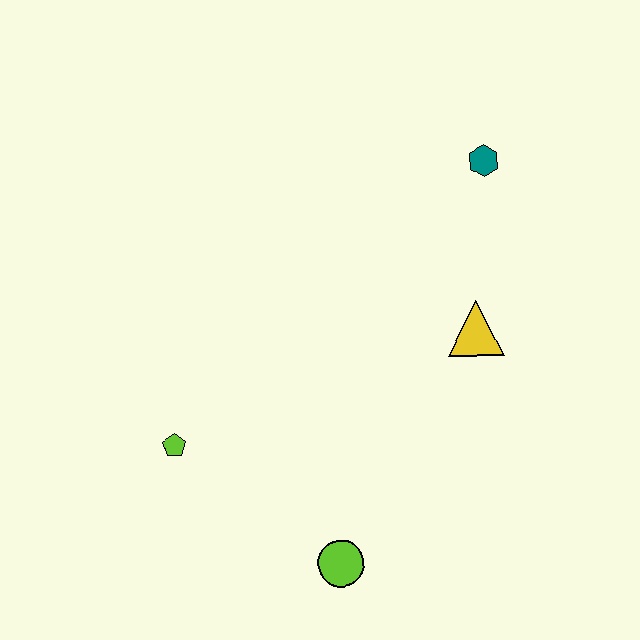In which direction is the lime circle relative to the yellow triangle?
The lime circle is below the yellow triangle.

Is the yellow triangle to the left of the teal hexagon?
Yes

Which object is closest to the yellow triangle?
The teal hexagon is closest to the yellow triangle.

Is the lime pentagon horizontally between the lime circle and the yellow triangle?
No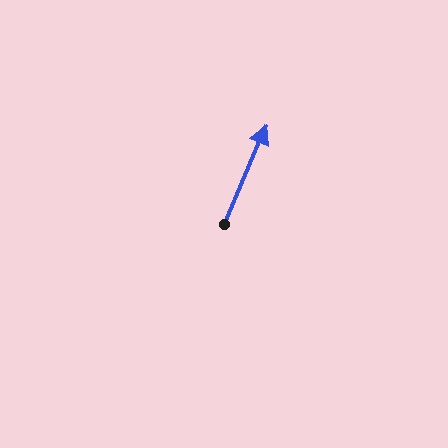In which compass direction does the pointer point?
Northeast.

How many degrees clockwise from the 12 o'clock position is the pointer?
Approximately 23 degrees.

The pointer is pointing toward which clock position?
Roughly 1 o'clock.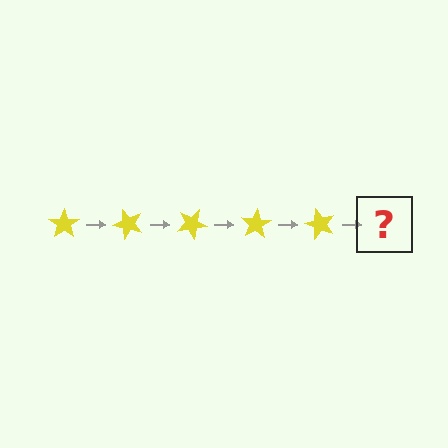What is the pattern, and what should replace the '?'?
The pattern is that the star rotates 50 degrees each step. The '?' should be a yellow star rotated 250 degrees.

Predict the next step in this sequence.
The next step is a yellow star rotated 250 degrees.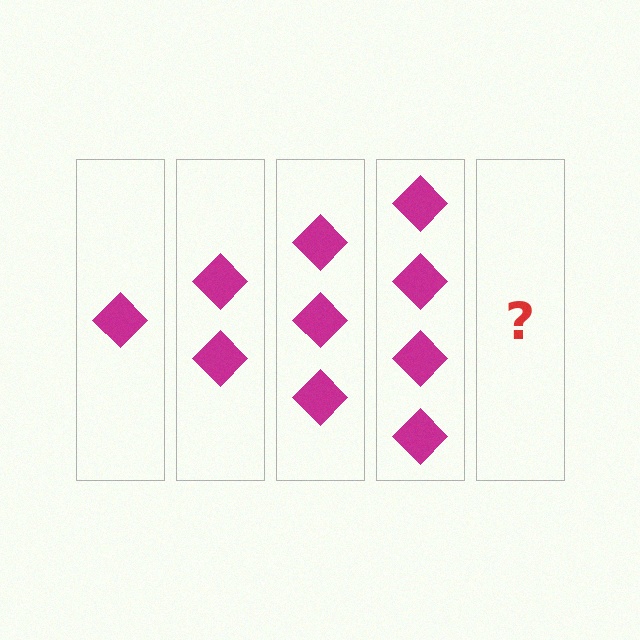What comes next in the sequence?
The next element should be 5 diamonds.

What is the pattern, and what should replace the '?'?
The pattern is that each step adds one more diamond. The '?' should be 5 diamonds.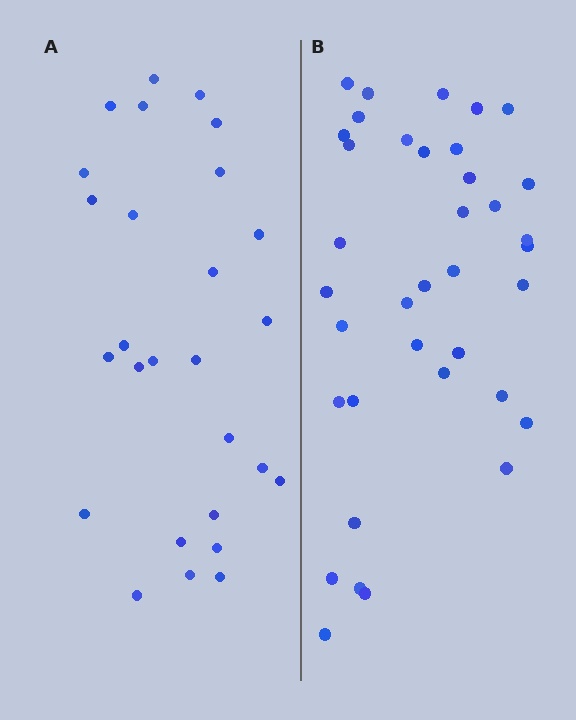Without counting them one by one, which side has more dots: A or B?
Region B (the right region) has more dots.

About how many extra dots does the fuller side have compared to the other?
Region B has roughly 10 or so more dots than region A.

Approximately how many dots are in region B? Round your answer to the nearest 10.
About 40 dots. (The exact count is 37, which rounds to 40.)